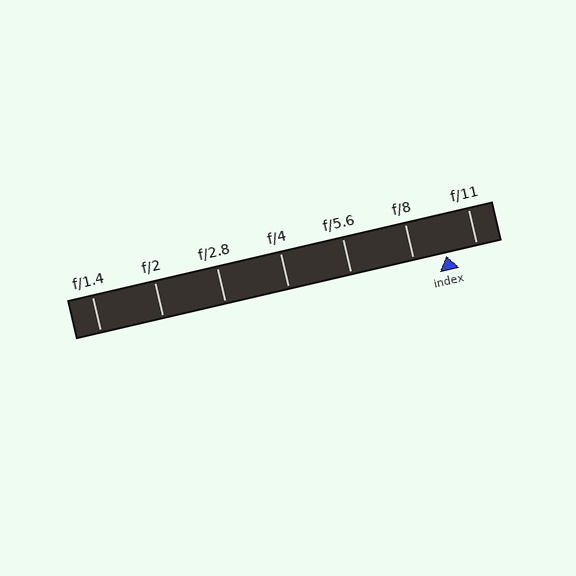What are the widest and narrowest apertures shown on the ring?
The widest aperture shown is f/1.4 and the narrowest is f/11.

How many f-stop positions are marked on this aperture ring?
There are 7 f-stop positions marked.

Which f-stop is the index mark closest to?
The index mark is closest to f/11.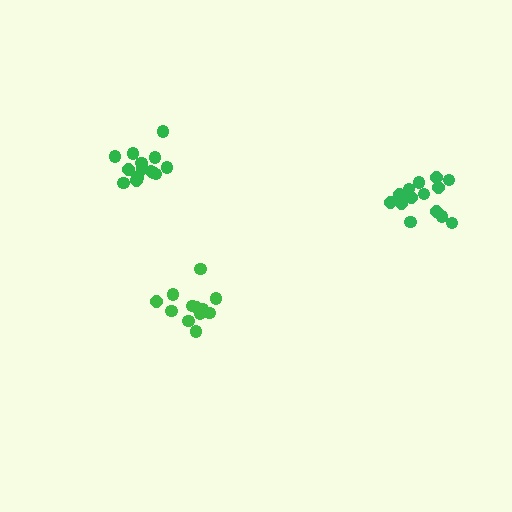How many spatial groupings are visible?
There are 3 spatial groupings.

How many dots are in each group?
Group 1: 14 dots, Group 2: 12 dots, Group 3: 14 dots (40 total).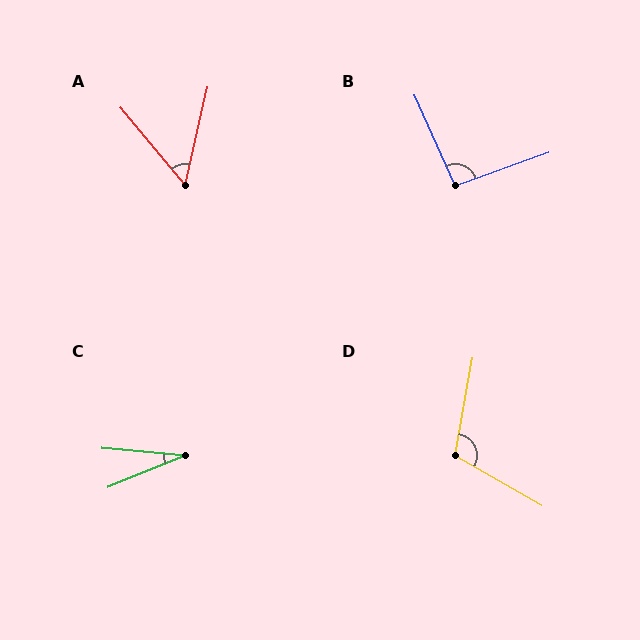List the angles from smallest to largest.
C (27°), A (53°), B (94°), D (110°).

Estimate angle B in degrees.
Approximately 94 degrees.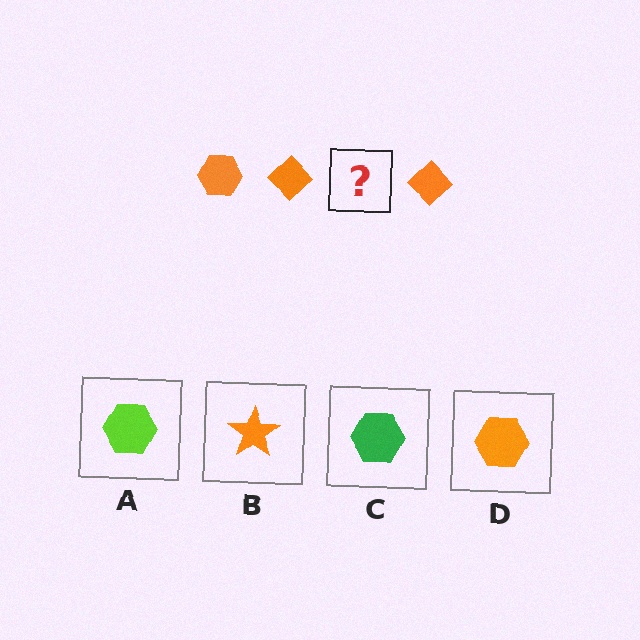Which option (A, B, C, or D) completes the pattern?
D.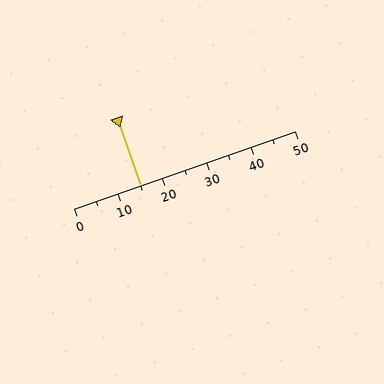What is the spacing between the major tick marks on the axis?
The major ticks are spaced 10 apart.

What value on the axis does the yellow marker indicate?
The marker indicates approximately 15.